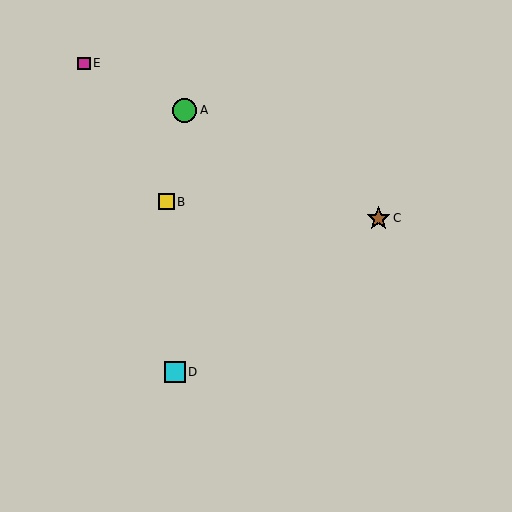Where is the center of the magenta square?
The center of the magenta square is at (84, 63).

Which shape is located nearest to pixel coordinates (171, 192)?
The yellow square (labeled B) at (166, 202) is nearest to that location.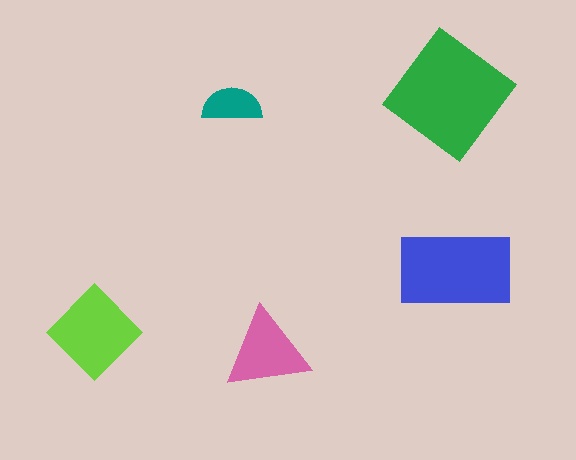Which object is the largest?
The green diamond.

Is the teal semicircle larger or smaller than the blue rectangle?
Smaller.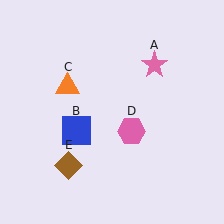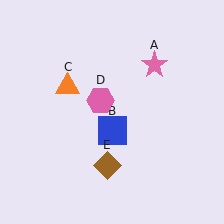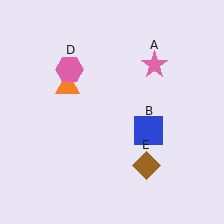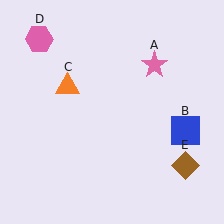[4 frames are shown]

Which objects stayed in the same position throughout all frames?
Pink star (object A) and orange triangle (object C) remained stationary.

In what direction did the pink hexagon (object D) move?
The pink hexagon (object D) moved up and to the left.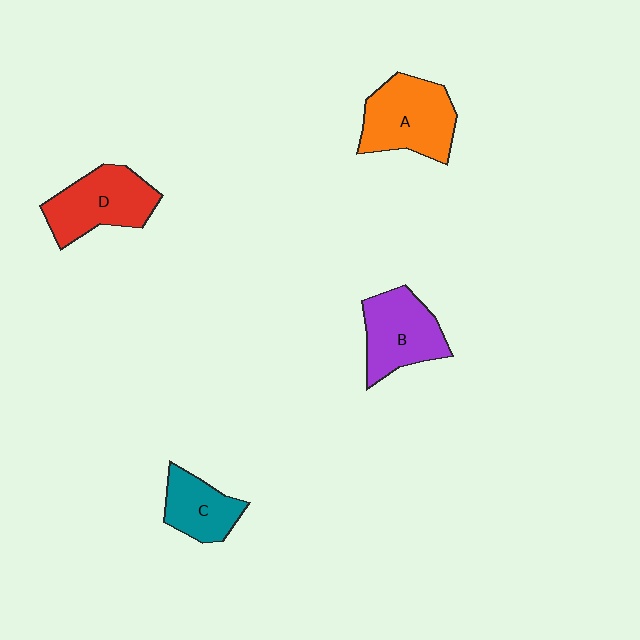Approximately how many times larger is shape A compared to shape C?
Approximately 1.6 times.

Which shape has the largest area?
Shape A (orange).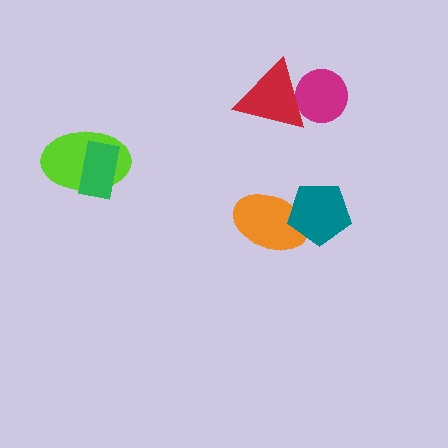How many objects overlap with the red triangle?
1 object overlaps with the red triangle.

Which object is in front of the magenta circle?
The red triangle is in front of the magenta circle.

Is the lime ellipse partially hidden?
Yes, it is partially covered by another shape.